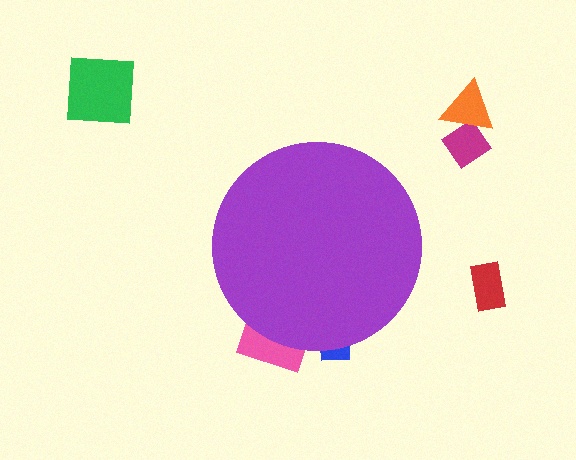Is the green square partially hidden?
No, the green square is fully visible.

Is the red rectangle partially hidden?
No, the red rectangle is fully visible.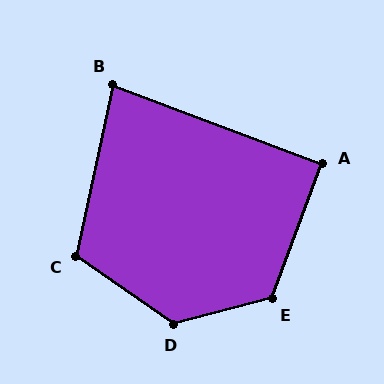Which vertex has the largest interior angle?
D, at approximately 131 degrees.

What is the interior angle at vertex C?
Approximately 112 degrees (obtuse).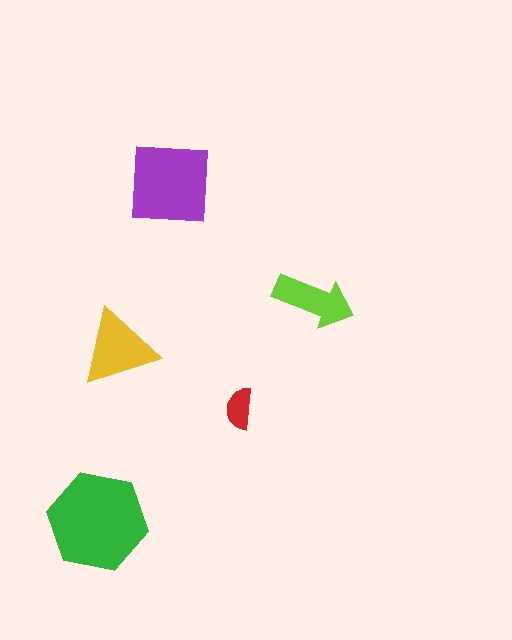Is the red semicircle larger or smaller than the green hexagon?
Smaller.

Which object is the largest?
The green hexagon.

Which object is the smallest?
The red semicircle.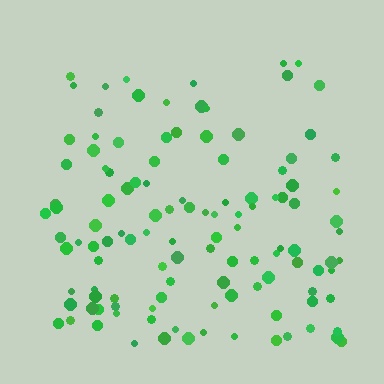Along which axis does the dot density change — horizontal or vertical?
Vertical.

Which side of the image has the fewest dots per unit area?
The top.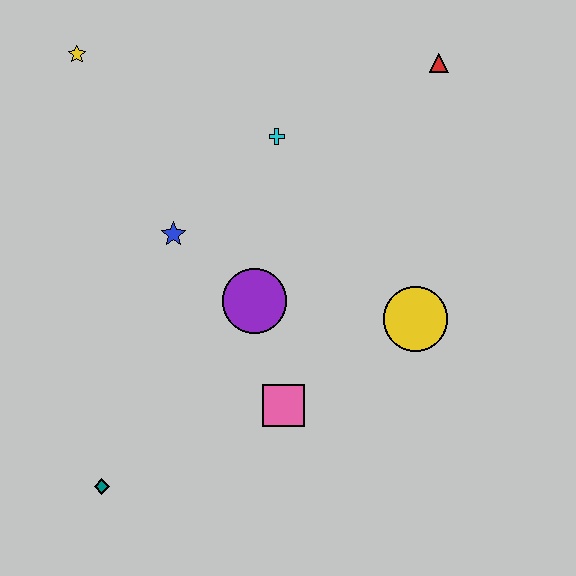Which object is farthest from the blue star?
The red triangle is farthest from the blue star.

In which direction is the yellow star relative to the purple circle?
The yellow star is above the purple circle.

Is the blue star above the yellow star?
No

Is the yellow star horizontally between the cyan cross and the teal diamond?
No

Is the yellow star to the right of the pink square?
No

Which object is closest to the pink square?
The purple circle is closest to the pink square.